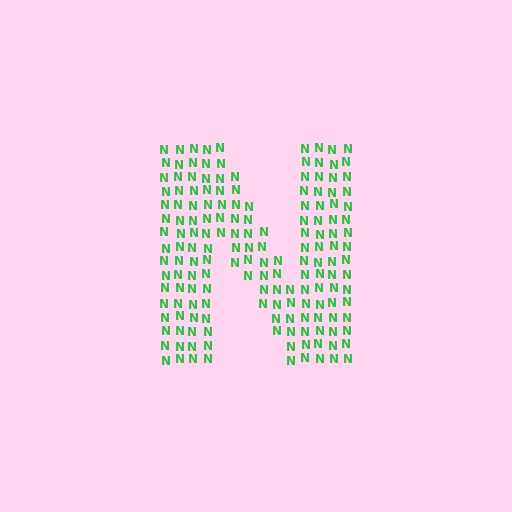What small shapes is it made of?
It is made of small letter N's.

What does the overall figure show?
The overall figure shows the letter N.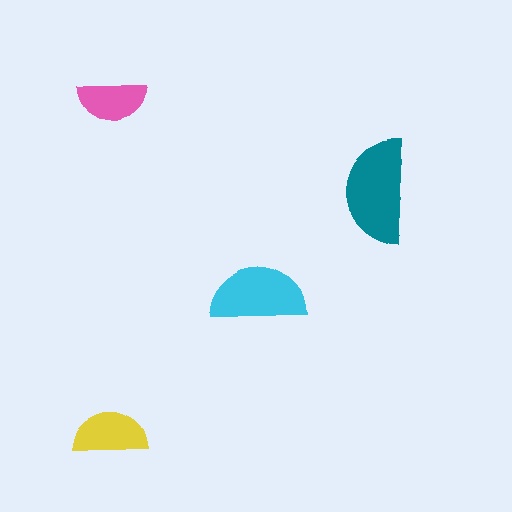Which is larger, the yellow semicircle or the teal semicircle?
The teal one.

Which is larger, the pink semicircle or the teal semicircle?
The teal one.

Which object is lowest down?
The yellow semicircle is bottommost.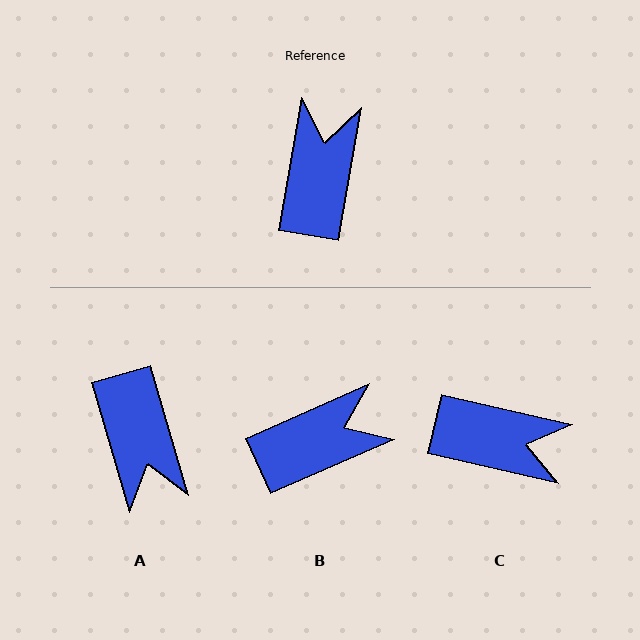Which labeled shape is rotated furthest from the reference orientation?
A, about 154 degrees away.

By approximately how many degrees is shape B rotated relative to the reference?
Approximately 56 degrees clockwise.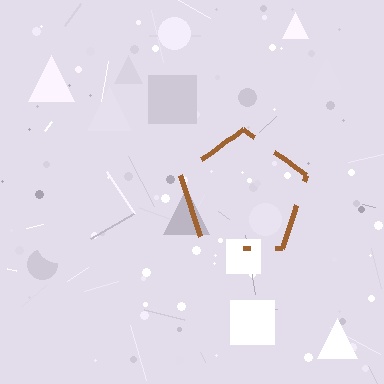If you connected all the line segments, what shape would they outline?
They would outline a pentagon.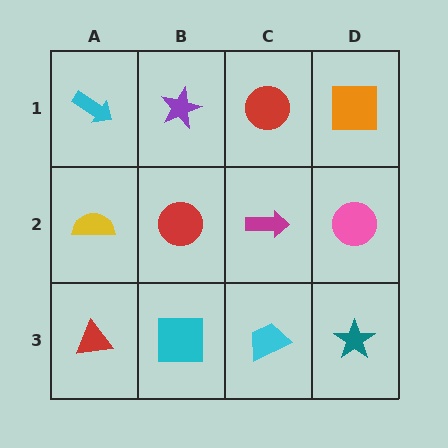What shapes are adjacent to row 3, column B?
A red circle (row 2, column B), a red triangle (row 3, column A), a cyan trapezoid (row 3, column C).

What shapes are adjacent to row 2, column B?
A purple star (row 1, column B), a cyan square (row 3, column B), a yellow semicircle (row 2, column A), a magenta arrow (row 2, column C).